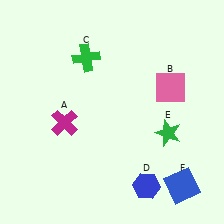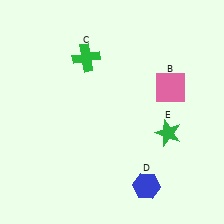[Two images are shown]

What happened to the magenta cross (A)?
The magenta cross (A) was removed in Image 2. It was in the bottom-left area of Image 1.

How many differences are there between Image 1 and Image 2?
There are 2 differences between the two images.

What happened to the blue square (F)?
The blue square (F) was removed in Image 2. It was in the bottom-right area of Image 1.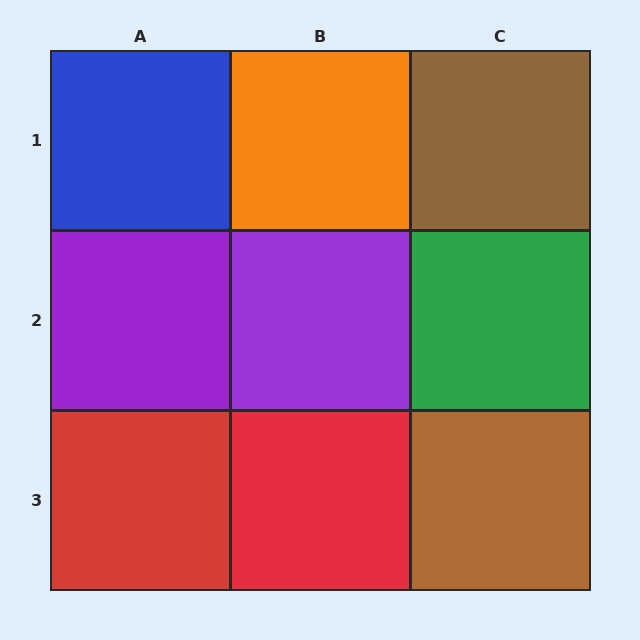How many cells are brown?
2 cells are brown.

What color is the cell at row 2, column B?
Purple.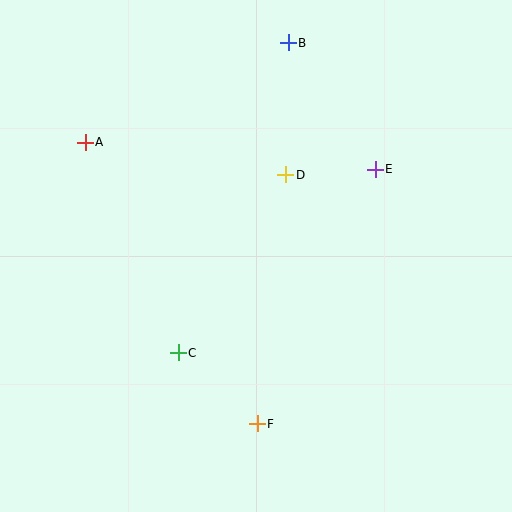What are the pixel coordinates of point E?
Point E is at (375, 169).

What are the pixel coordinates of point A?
Point A is at (85, 142).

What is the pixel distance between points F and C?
The distance between F and C is 106 pixels.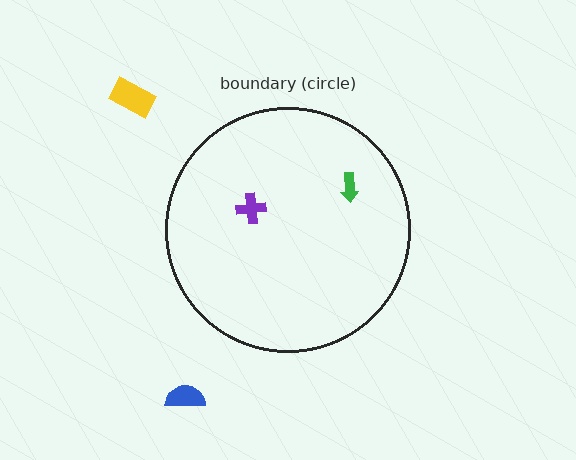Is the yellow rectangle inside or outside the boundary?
Outside.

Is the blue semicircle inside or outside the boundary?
Outside.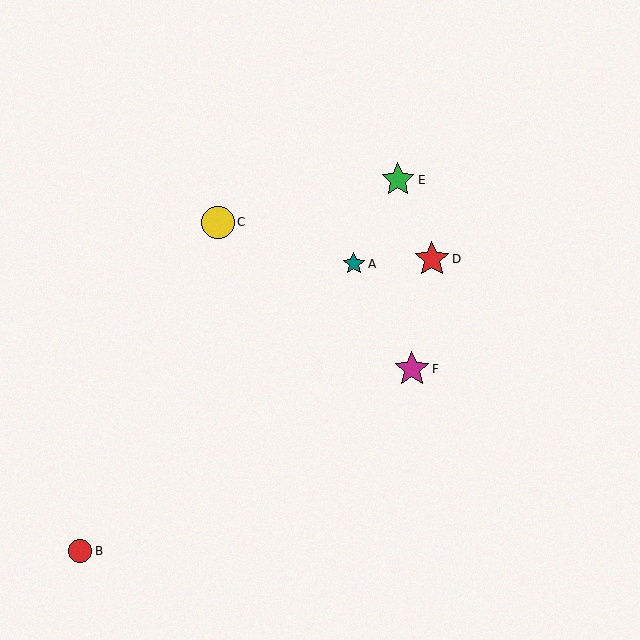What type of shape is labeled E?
Shape E is a green star.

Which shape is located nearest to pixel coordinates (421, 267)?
The red star (labeled D) at (432, 259) is nearest to that location.